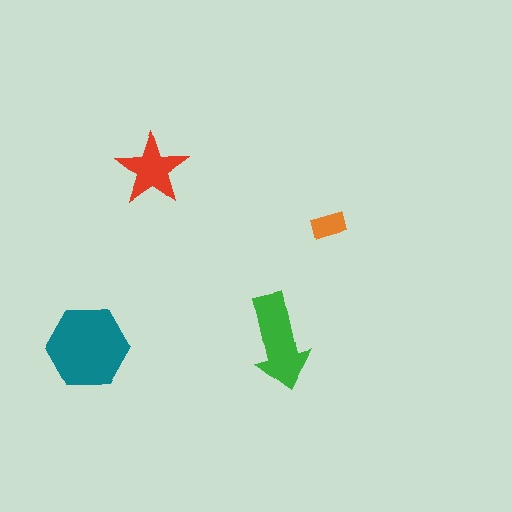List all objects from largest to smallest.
The teal hexagon, the green arrow, the red star, the orange rectangle.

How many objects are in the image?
There are 4 objects in the image.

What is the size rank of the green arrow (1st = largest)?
2nd.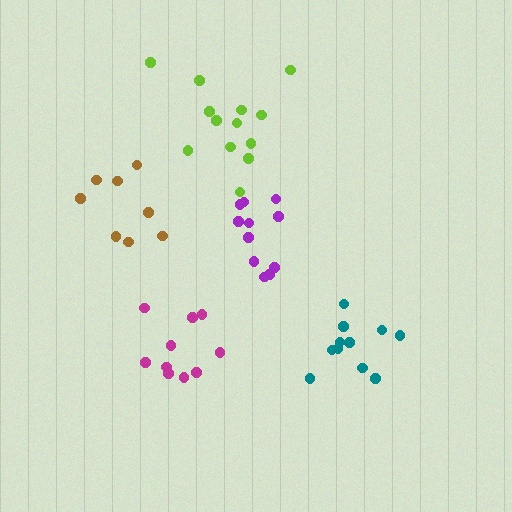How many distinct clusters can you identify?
There are 5 distinct clusters.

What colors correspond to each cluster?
The clusters are colored: brown, magenta, lime, purple, teal.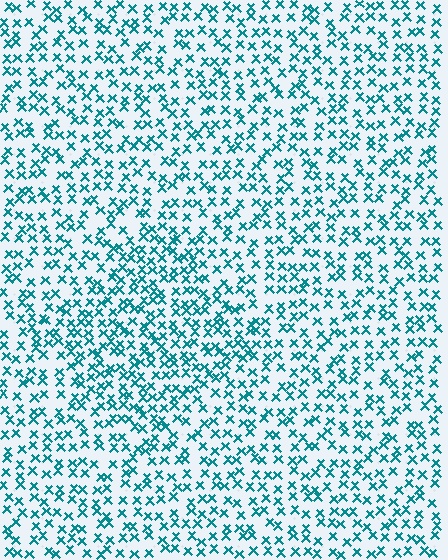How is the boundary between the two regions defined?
The boundary is defined by a change in element density (approximately 1.5x ratio). All elements are the same color, size, and shape.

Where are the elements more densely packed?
The elements are more densely packed inside the diamond boundary.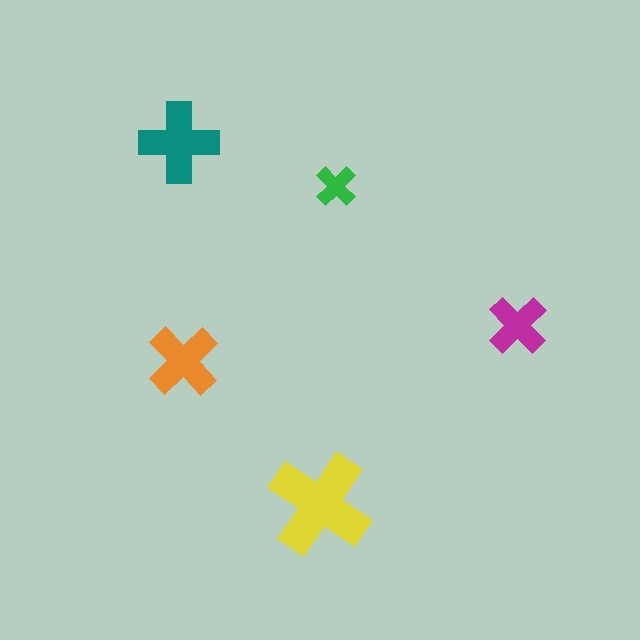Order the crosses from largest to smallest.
the yellow one, the teal one, the orange one, the magenta one, the green one.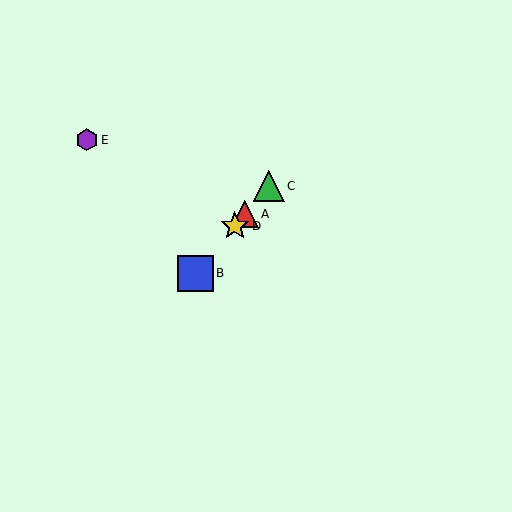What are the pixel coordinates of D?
Object D is at (235, 226).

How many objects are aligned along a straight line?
4 objects (A, B, C, D) are aligned along a straight line.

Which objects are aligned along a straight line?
Objects A, B, C, D are aligned along a straight line.